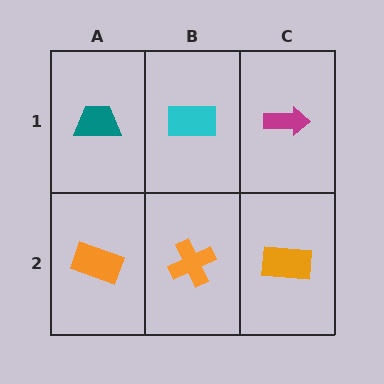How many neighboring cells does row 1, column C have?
2.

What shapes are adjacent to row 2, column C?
A magenta arrow (row 1, column C), an orange cross (row 2, column B).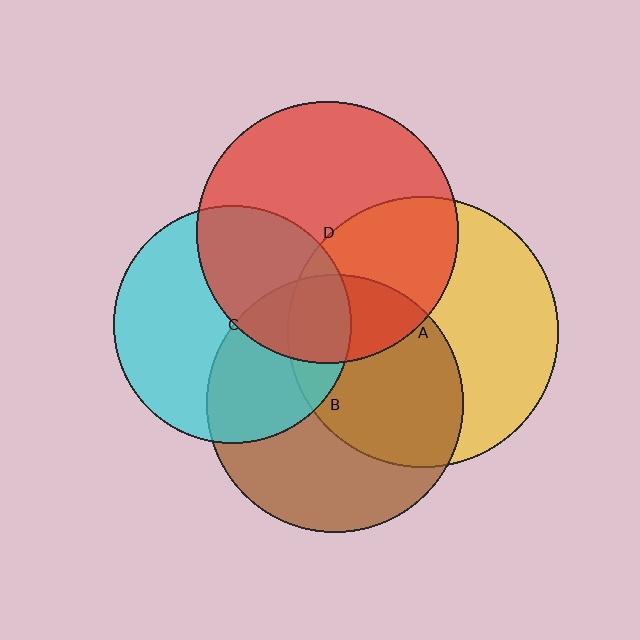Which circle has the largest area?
Circle A (yellow).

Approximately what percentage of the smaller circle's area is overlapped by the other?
Approximately 25%.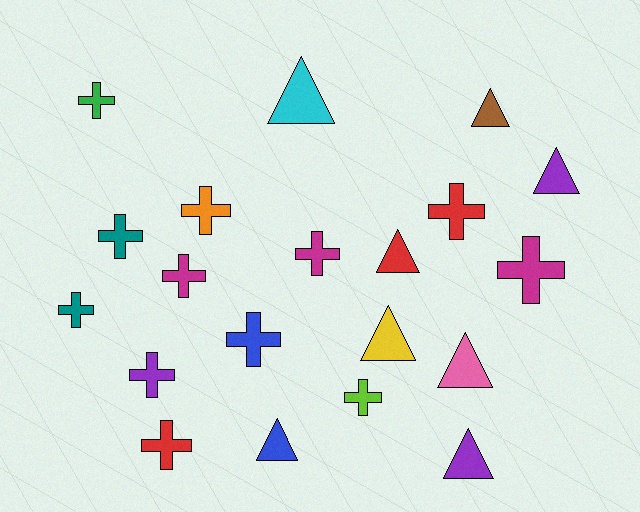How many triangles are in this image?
There are 8 triangles.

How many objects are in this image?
There are 20 objects.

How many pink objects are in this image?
There is 1 pink object.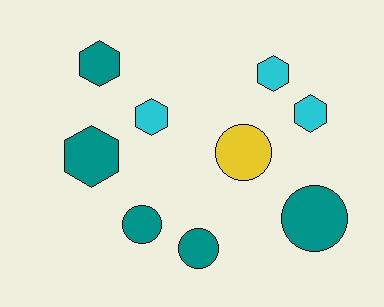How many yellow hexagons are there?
There are no yellow hexagons.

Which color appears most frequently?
Teal, with 5 objects.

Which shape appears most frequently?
Hexagon, with 5 objects.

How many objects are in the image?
There are 9 objects.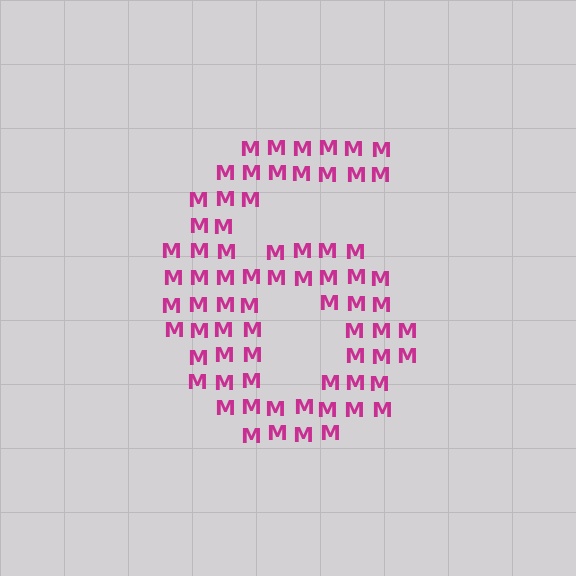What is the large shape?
The large shape is the digit 6.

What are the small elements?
The small elements are letter M's.